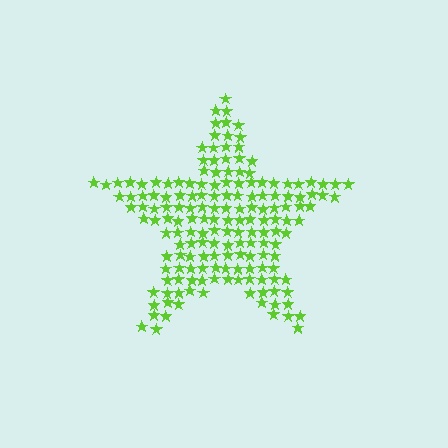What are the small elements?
The small elements are stars.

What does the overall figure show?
The overall figure shows a star.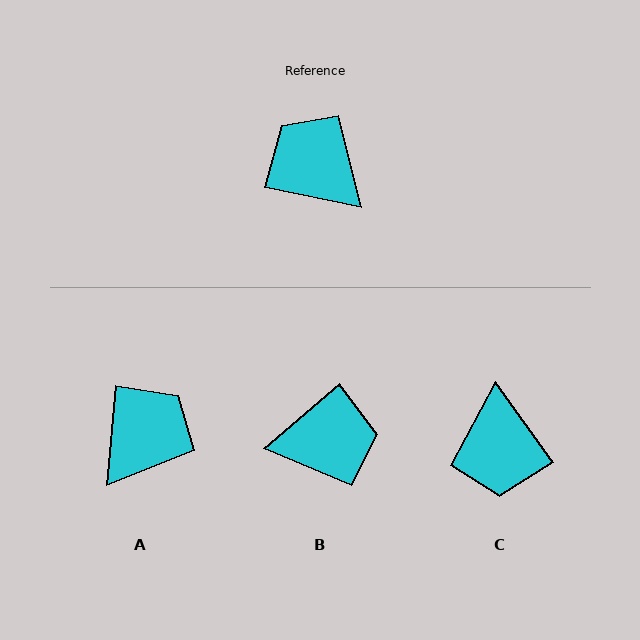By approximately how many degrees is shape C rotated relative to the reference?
Approximately 137 degrees counter-clockwise.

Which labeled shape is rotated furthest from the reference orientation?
C, about 137 degrees away.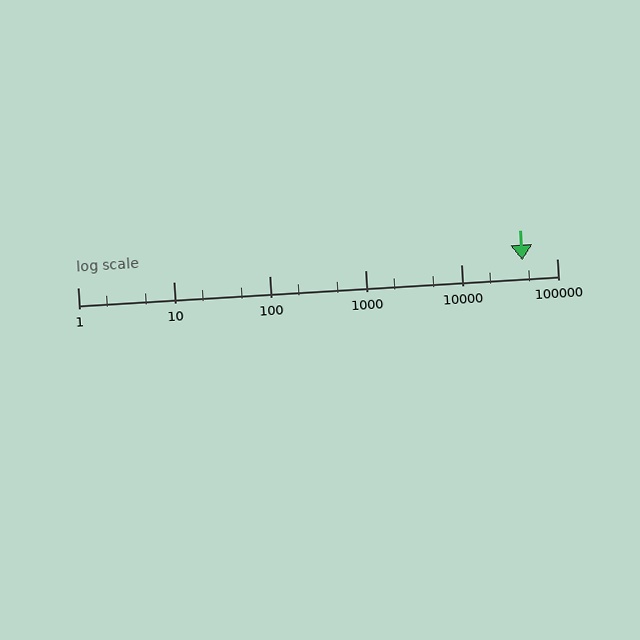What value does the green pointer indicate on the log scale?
The pointer indicates approximately 44000.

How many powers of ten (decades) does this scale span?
The scale spans 5 decades, from 1 to 100000.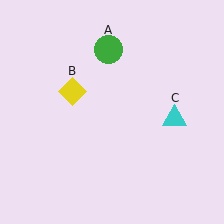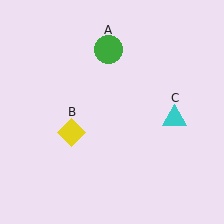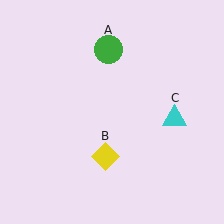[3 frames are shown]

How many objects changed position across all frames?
1 object changed position: yellow diamond (object B).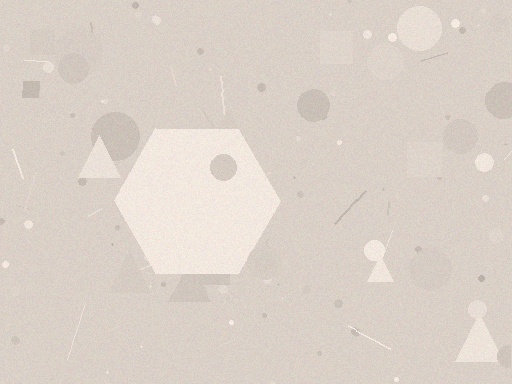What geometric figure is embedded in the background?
A hexagon is embedded in the background.